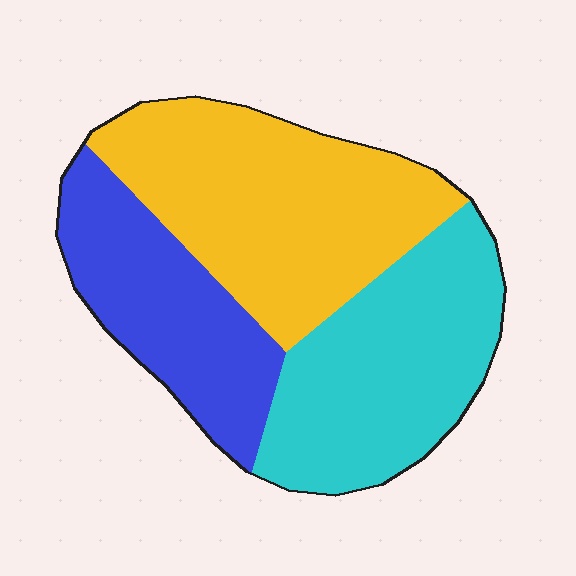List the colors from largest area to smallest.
From largest to smallest: yellow, cyan, blue.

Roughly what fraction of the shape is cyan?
Cyan takes up about one third (1/3) of the shape.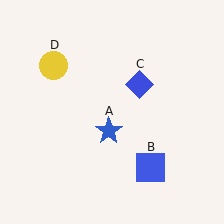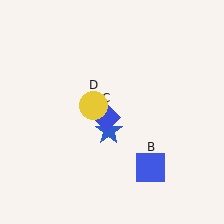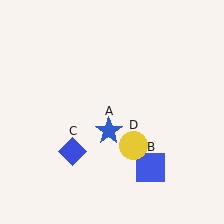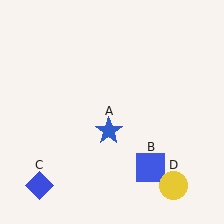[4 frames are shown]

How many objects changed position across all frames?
2 objects changed position: blue diamond (object C), yellow circle (object D).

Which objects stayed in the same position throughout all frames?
Blue star (object A) and blue square (object B) remained stationary.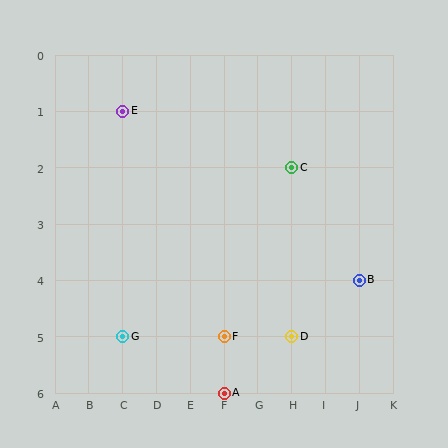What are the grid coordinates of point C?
Point C is at grid coordinates (H, 2).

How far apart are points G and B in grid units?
Points G and B are 7 columns and 1 row apart (about 7.1 grid units diagonally).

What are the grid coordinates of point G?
Point G is at grid coordinates (C, 5).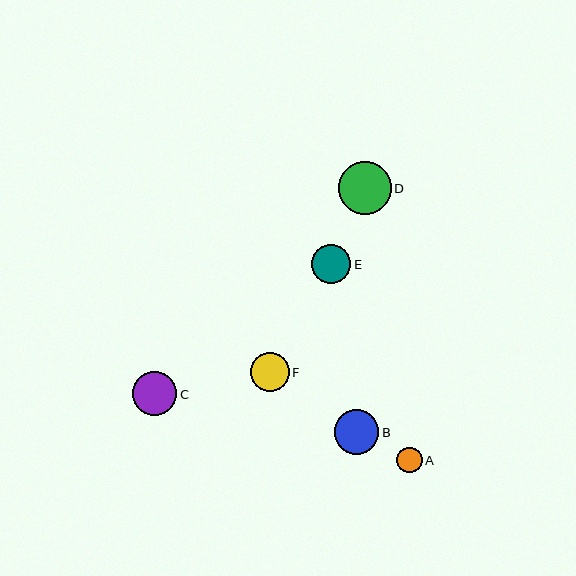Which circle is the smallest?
Circle A is the smallest with a size of approximately 25 pixels.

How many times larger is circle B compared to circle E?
Circle B is approximately 1.1 times the size of circle E.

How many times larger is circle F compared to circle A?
Circle F is approximately 1.5 times the size of circle A.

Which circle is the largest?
Circle D is the largest with a size of approximately 53 pixels.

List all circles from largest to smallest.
From largest to smallest: D, B, C, E, F, A.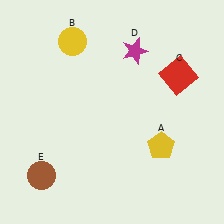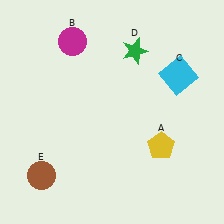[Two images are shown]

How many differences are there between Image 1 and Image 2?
There are 3 differences between the two images.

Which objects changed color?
B changed from yellow to magenta. C changed from red to cyan. D changed from magenta to green.